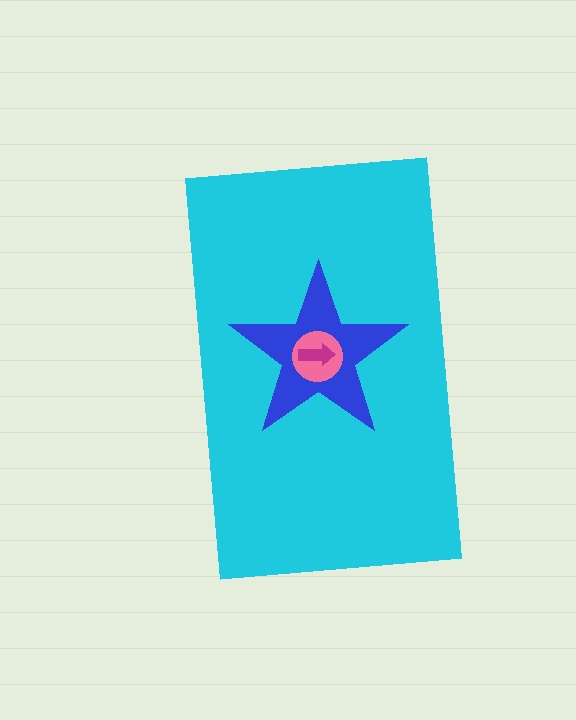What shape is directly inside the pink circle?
The magenta arrow.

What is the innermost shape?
The magenta arrow.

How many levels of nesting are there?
4.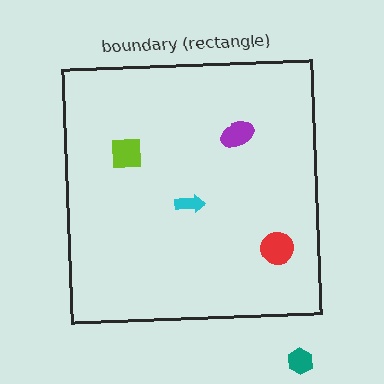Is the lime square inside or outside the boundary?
Inside.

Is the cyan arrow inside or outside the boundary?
Inside.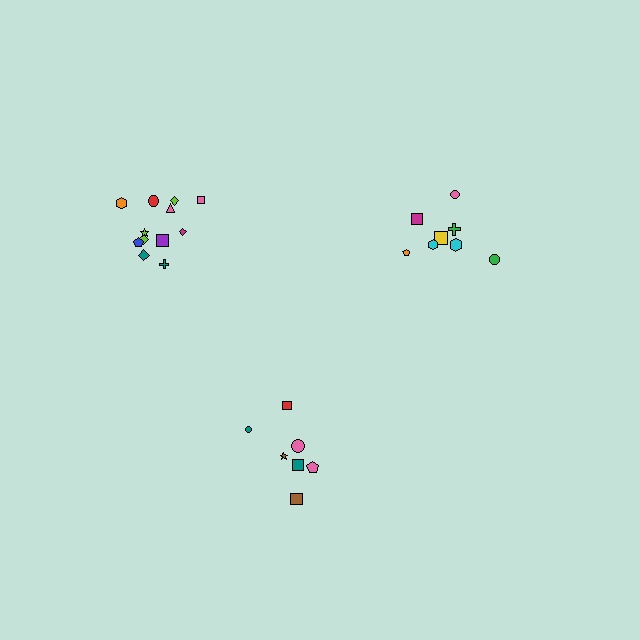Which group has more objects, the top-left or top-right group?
The top-left group.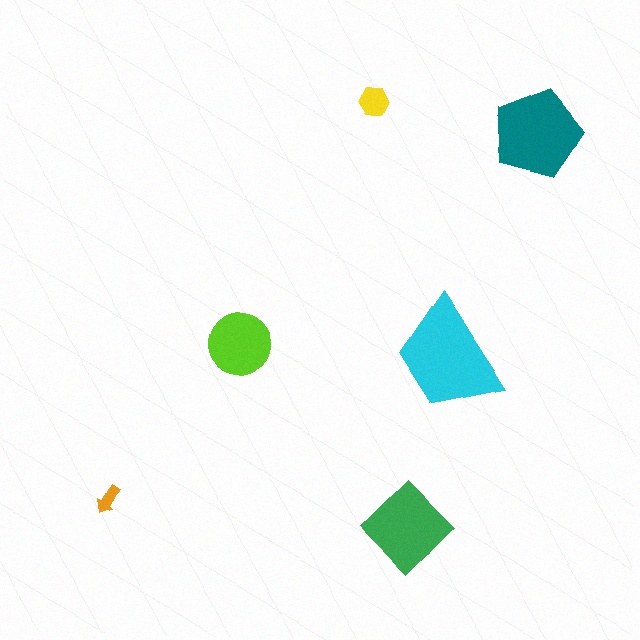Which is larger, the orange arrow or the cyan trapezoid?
The cyan trapezoid.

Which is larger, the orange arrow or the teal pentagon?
The teal pentagon.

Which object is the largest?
The cyan trapezoid.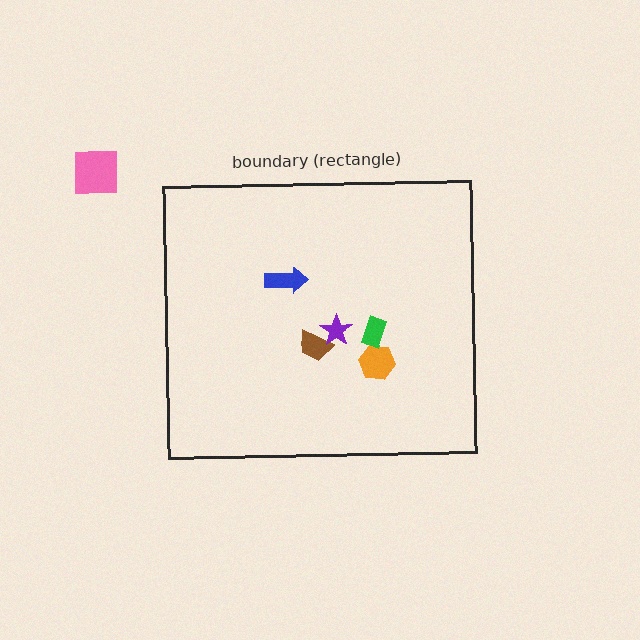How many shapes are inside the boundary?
5 inside, 1 outside.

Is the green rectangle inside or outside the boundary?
Inside.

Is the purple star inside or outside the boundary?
Inside.